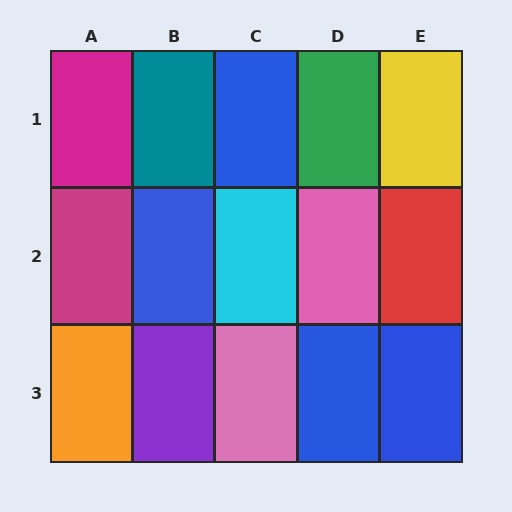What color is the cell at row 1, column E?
Yellow.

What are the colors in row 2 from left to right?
Magenta, blue, cyan, pink, red.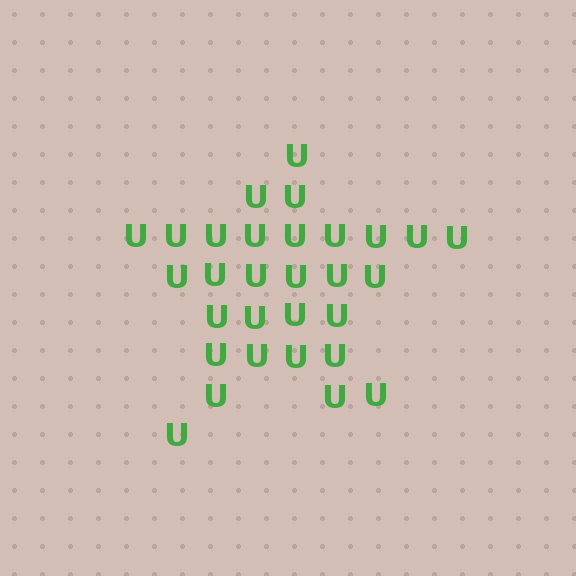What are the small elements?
The small elements are letter U's.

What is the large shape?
The large shape is a star.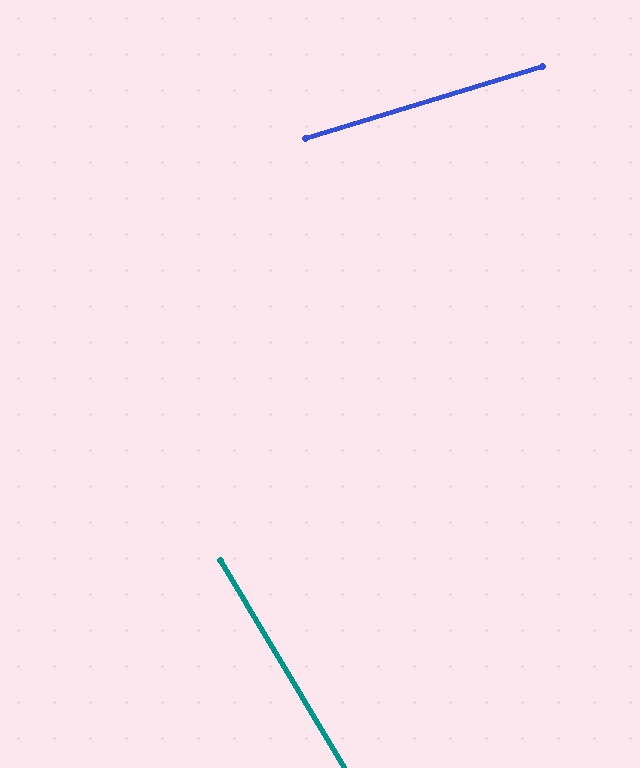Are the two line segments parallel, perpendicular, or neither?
Neither parallel nor perpendicular — they differ by about 76°.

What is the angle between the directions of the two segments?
Approximately 76 degrees.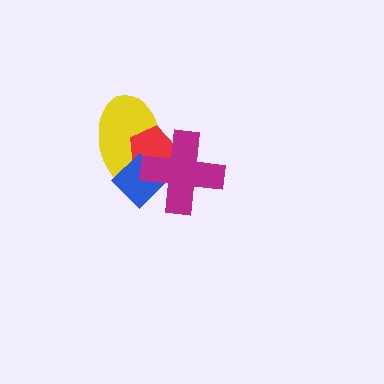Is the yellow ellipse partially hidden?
Yes, it is partially covered by another shape.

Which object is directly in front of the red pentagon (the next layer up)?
The blue diamond is directly in front of the red pentagon.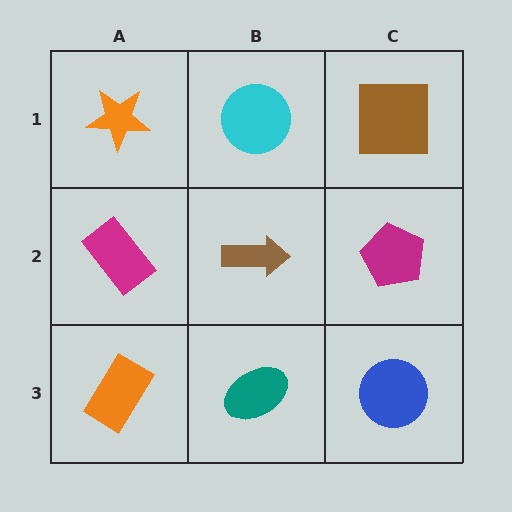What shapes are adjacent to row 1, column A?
A magenta rectangle (row 2, column A), a cyan circle (row 1, column B).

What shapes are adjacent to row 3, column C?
A magenta pentagon (row 2, column C), a teal ellipse (row 3, column B).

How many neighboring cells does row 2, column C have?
3.